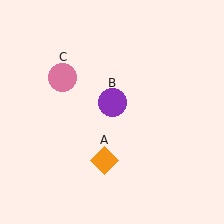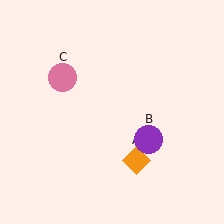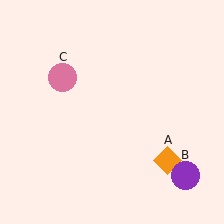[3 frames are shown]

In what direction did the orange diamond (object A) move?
The orange diamond (object A) moved right.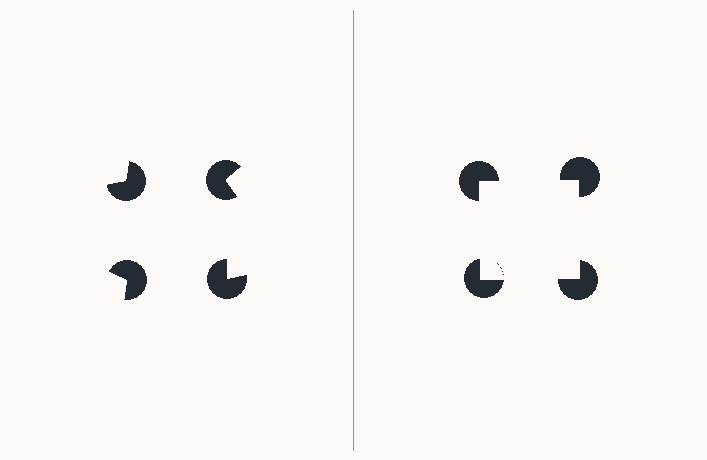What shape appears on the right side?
An illusory square.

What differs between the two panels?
The pac-man discs are positioned identically on both sides; only the wedge orientations differ. On the right they align to a square; on the left they are misaligned.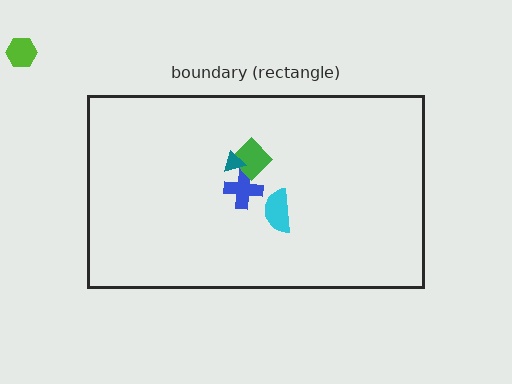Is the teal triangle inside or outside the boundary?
Inside.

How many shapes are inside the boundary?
4 inside, 1 outside.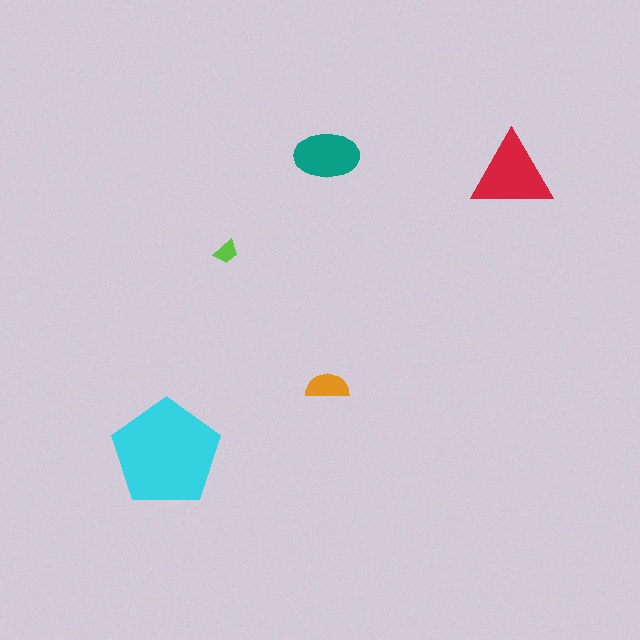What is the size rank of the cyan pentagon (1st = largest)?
1st.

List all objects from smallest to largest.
The lime trapezoid, the orange semicircle, the teal ellipse, the red triangle, the cyan pentagon.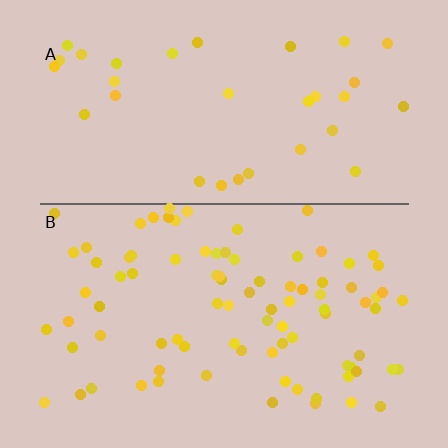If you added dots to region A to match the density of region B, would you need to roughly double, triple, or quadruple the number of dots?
Approximately triple.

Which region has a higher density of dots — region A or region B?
B (the bottom).